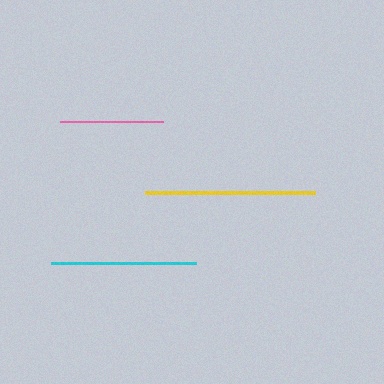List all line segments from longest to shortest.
From longest to shortest: yellow, cyan, pink.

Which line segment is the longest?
The yellow line is the longest at approximately 171 pixels.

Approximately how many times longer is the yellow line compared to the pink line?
The yellow line is approximately 1.7 times the length of the pink line.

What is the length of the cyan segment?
The cyan segment is approximately 145 pixels long.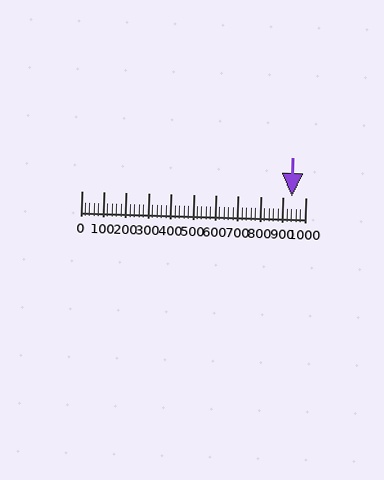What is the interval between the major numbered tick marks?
The major tick marks are spaced 100 units apart.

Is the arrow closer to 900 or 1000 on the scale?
The arrow is closer to 900.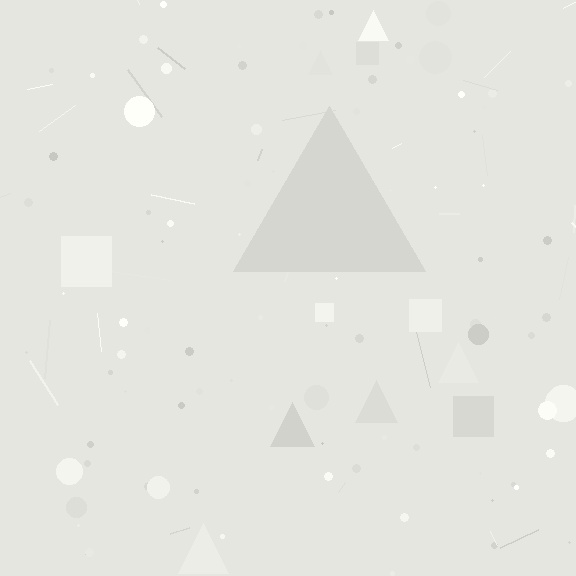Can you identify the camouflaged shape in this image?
The camouflaged shape is a triangle.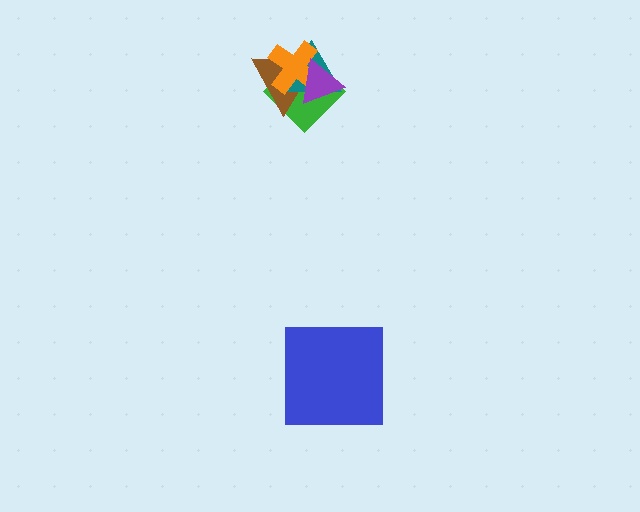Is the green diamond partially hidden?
Yes, it is partially covered by another shape.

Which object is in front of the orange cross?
The purple triangle is in front of the orange cross.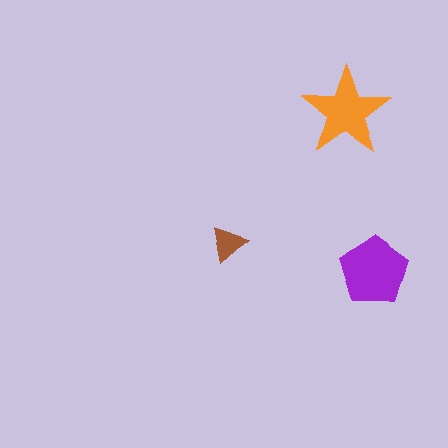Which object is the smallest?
The brown triangle.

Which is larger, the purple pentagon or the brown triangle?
The purple pentagon.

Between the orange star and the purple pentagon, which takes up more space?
The purple pentagon.